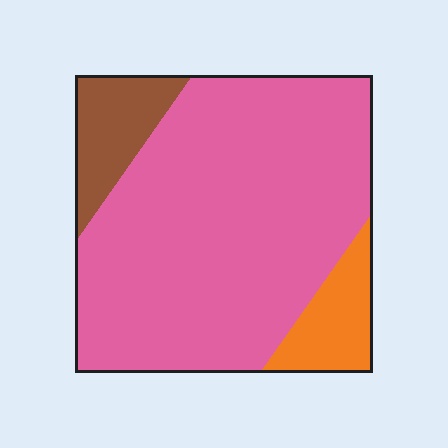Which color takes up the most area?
Pink, at roughly 80%.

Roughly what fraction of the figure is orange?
Orange covers around 10% of the figure.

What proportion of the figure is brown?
Brown covers 11% of the figure.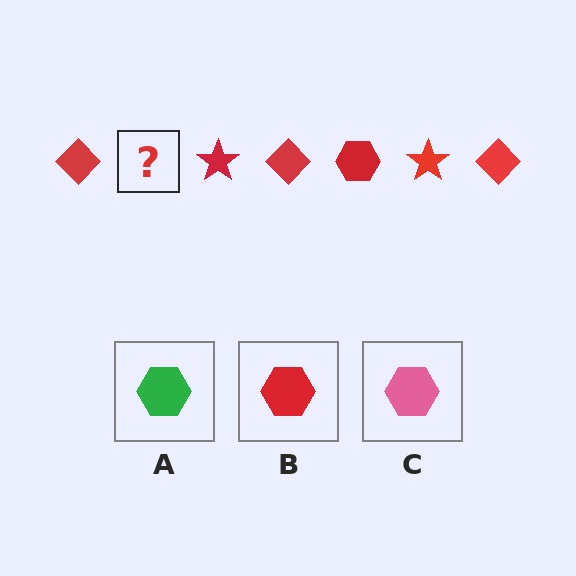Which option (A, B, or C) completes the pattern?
B.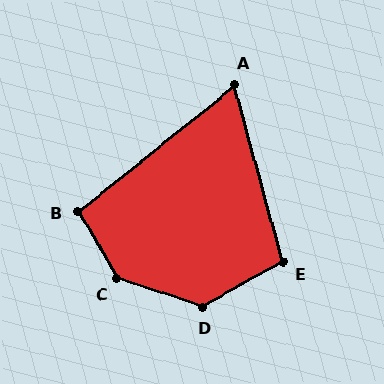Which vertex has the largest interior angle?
C, at approximately 137 degrees.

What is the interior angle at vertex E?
Approximately 103 degrees (obtuse).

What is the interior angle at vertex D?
Approximately 133 degrees (obtuse).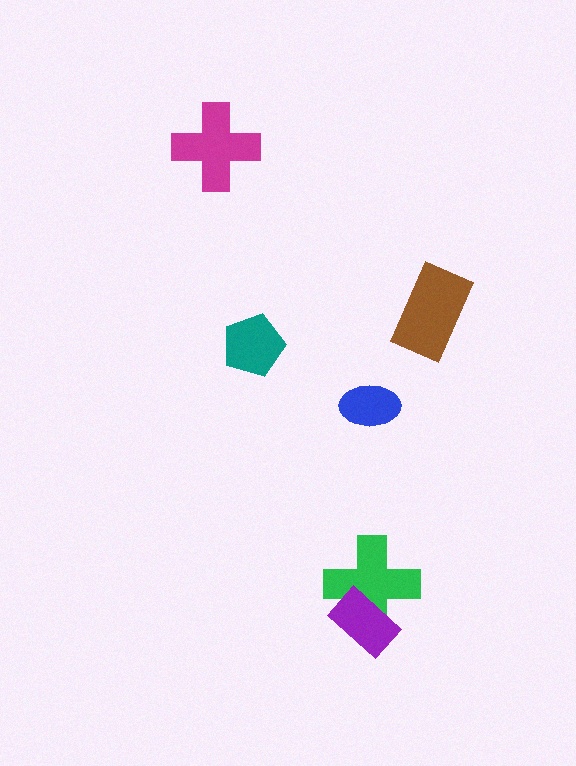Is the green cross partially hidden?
Yes, it is partially covered by another shape.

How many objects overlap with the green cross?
1 object overlaps with the green cross.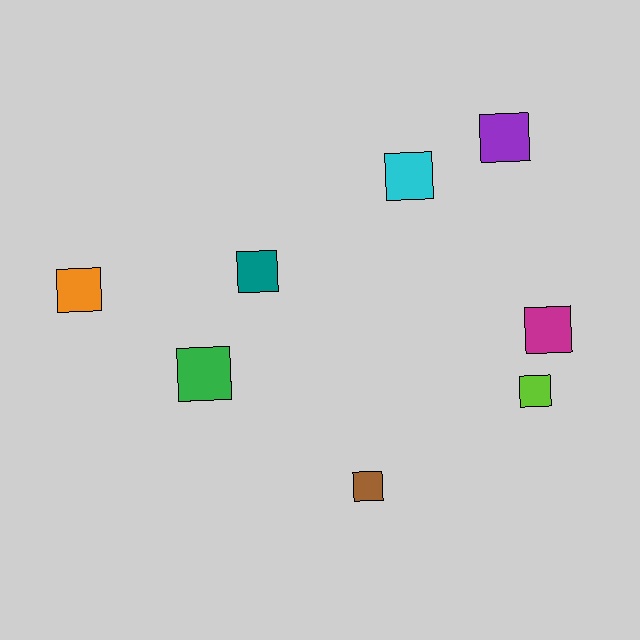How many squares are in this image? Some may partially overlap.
There are 8 squares.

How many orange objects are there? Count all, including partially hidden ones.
There is 1 orange object.